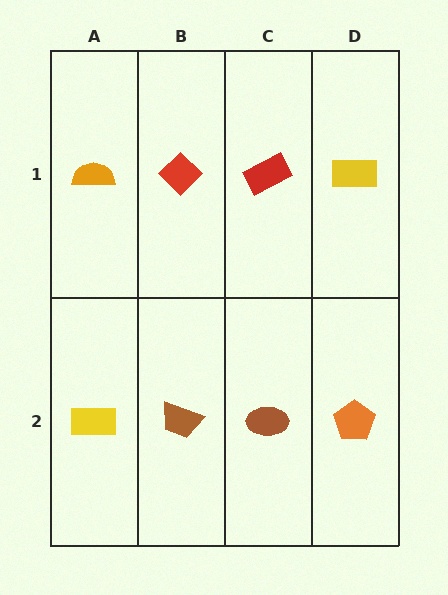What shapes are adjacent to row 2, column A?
An orange semicircle (row 1, column A), a brown trapezoid (row 2, column B).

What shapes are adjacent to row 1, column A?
A yellow rectangle (row 2, column A), a red diamond (row 1, column B).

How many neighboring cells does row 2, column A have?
2.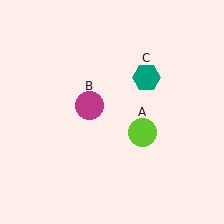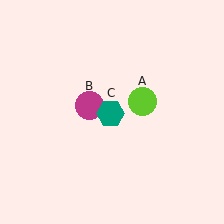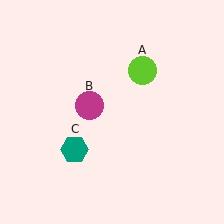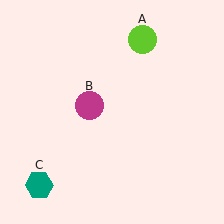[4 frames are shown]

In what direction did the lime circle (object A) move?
The lime circle (object A) moved up.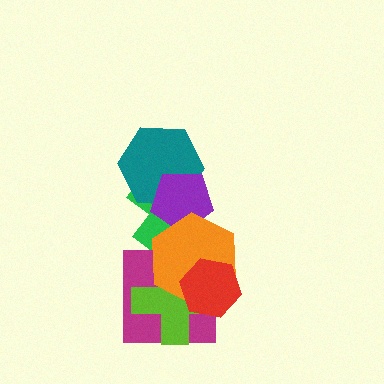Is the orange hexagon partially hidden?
Yes, it is partially covered by another shape.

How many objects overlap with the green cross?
3 objects overlap with the green cross.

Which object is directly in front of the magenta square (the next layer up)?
The lime cross is directly in front of the magenta square.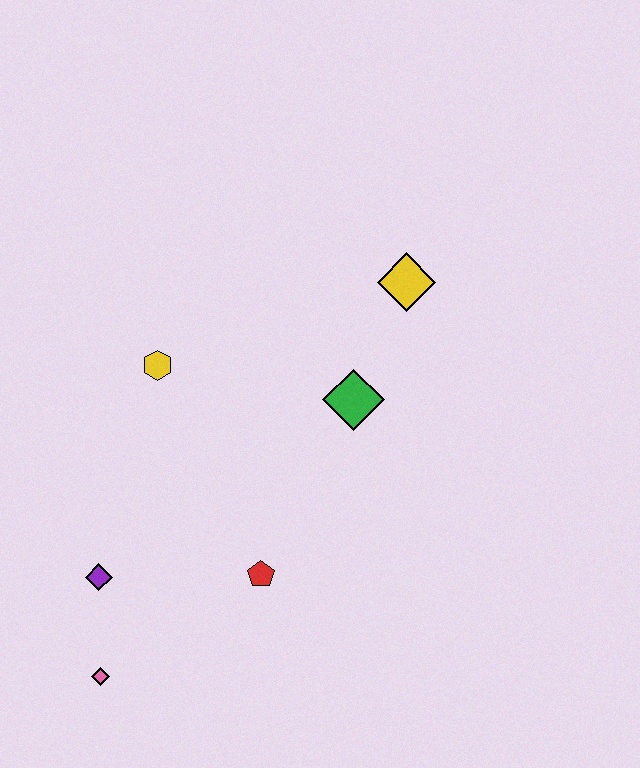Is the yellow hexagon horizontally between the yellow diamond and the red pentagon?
No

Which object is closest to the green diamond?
The yellow diamond is closest to the green diamond.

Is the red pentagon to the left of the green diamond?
Yes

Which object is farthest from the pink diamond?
The yellow diamond is farthest from the pink diamond.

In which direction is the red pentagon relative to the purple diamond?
The red pentagon is to the right of the purple diamond.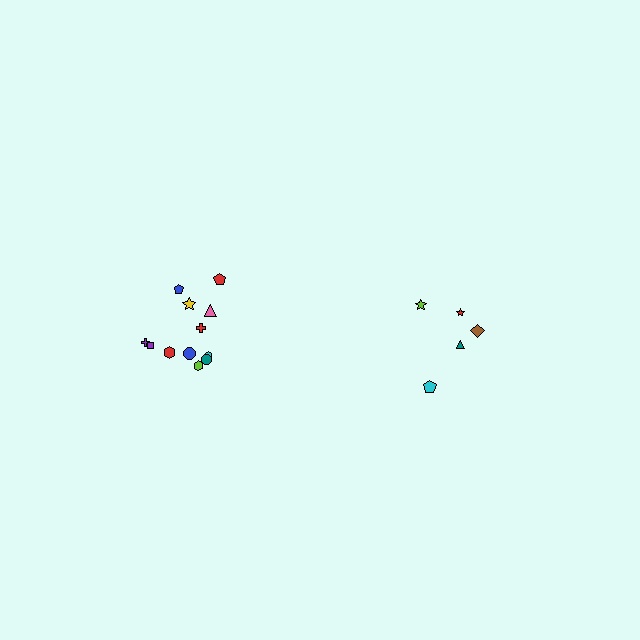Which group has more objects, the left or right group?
The left group.